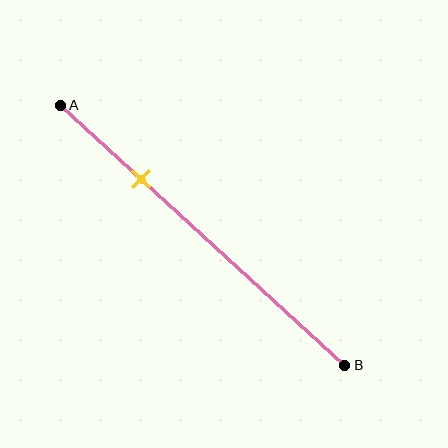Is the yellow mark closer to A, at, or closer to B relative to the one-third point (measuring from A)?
The yellow mark is closer to point A than the one-third point of segment AB.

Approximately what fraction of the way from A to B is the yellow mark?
The yellow mark is approximately 30% of the way from A to B.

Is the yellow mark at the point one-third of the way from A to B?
No, the mark is at about 30% from A, not at the 33% one-third point.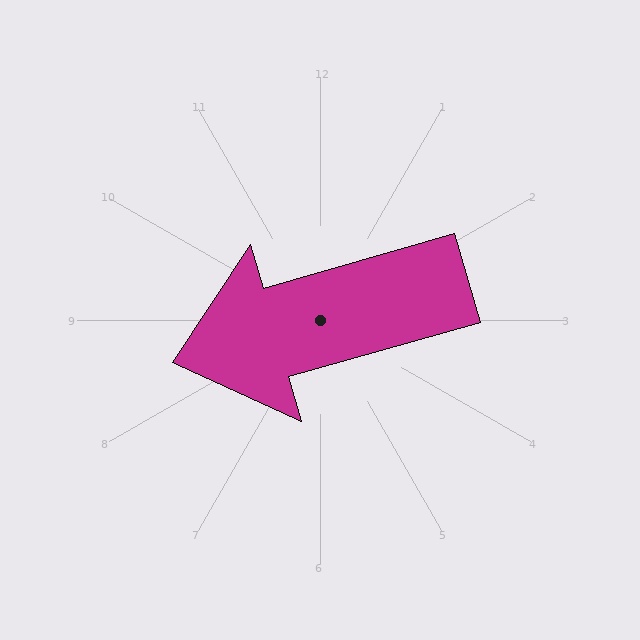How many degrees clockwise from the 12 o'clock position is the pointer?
Approximately 254 degrees.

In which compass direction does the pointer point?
West.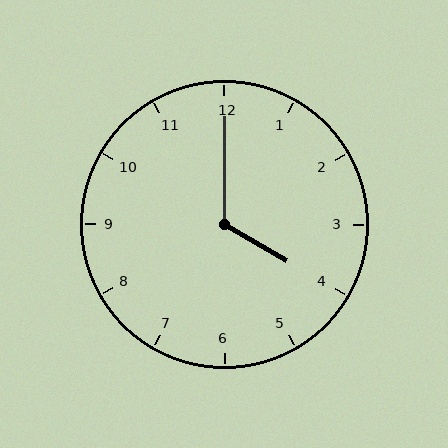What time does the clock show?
4:00.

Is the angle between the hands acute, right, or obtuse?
It is obtuse.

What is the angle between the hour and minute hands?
Approximately 120 degrees.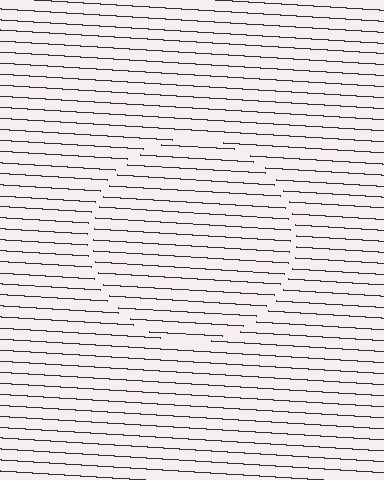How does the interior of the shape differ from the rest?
The interior of the shape contains the same grating, shifted by half a period — the contour is defined by the phase discontinuity where line-ends from the inner and outer gratings abut.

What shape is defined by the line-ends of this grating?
An illusory circle. The interior of the shape contains the same grating, shifted by half a period — the contour is defined by the phase discontinuity where line-ends from the inner and outer gratings abut.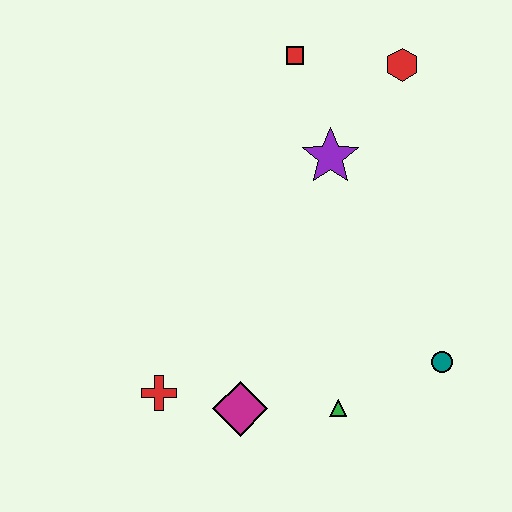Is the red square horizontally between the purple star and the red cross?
Yes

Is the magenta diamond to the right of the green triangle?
No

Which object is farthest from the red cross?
The red hexagon is farthest from the red cross.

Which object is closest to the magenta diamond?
The red cross is closest to the magenta diamond.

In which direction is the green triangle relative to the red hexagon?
The green triangle is below the red hexagon.